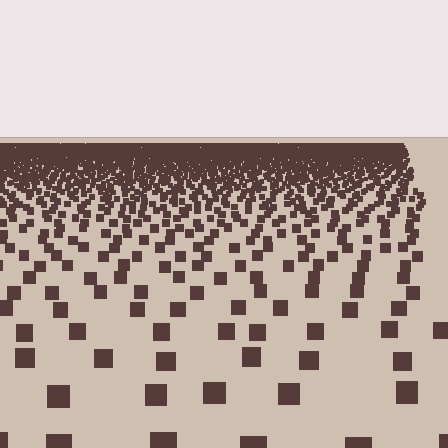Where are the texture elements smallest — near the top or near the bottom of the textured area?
Near the top.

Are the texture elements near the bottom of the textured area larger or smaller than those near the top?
Larger. Near the bottom, elements are closer to the viewer and appear at a bigger on-screen size.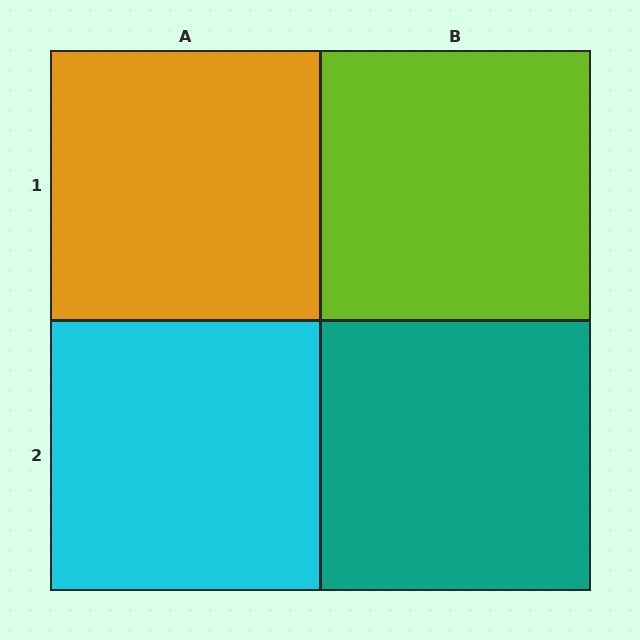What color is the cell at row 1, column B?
Lime.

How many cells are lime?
1 cell is lime.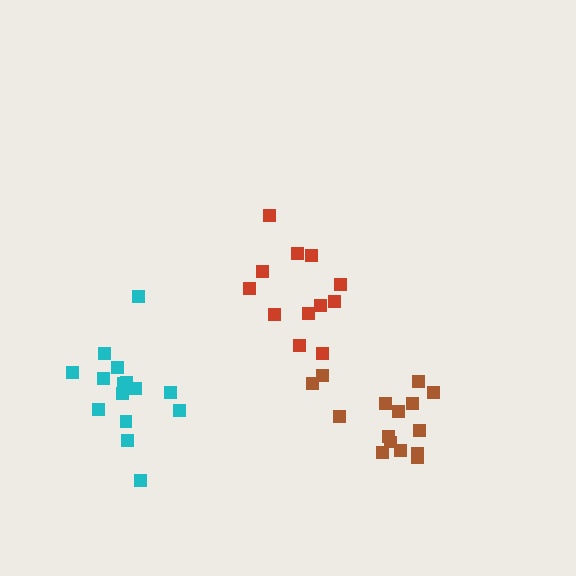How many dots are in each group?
Group 1: 12 dots, Group 2: 15 dots, Group 3: 15 dots (42 total).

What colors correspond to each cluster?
The clusters are colored: red, brown, cyan.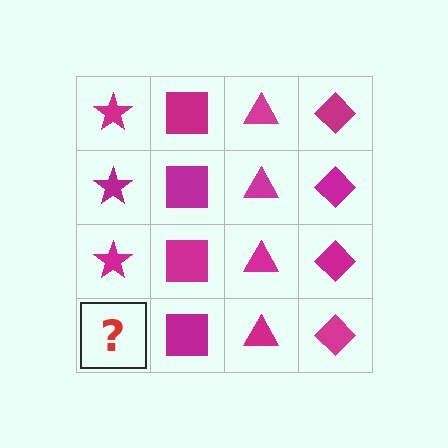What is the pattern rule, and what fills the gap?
The rule is that each column has a consistent shape. The gap should be filled with a magenta star.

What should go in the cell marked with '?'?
The missing cell should contain a magenta star.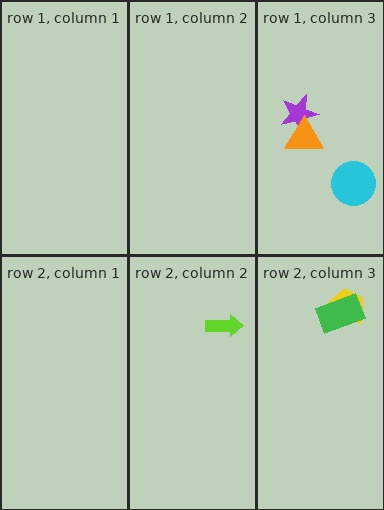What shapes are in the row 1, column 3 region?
The purple star, the orange triangle, the cyan circle.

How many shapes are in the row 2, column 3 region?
2.